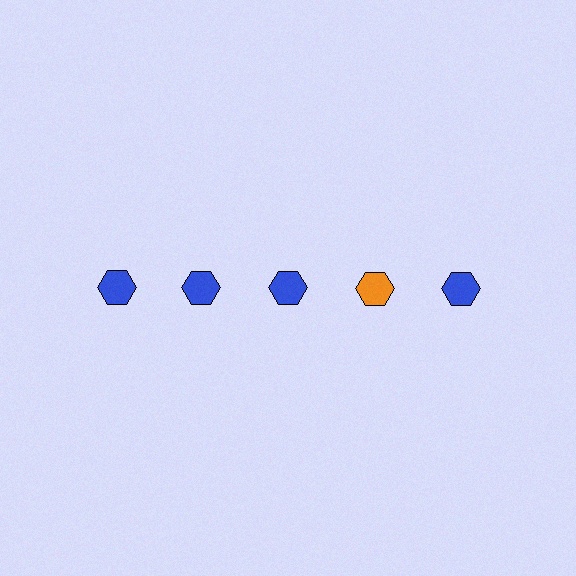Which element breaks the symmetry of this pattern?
The orange hexagon in the top row, second from right column breaks the symmetry. All other shapes are blue hexagons.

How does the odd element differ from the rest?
It has a different color: orange instead of blue.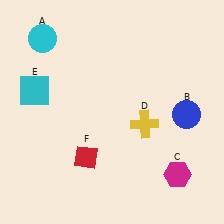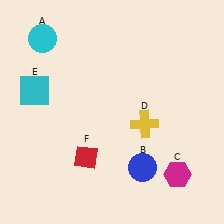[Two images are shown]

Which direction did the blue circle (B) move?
The blue circle (B) moved down.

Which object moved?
The blue circle (B) moved down.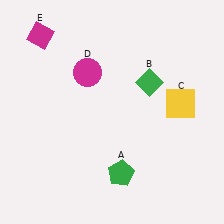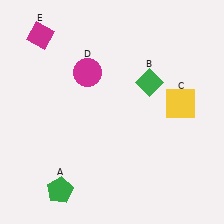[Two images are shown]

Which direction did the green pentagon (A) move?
The green pentagon (A) moved left.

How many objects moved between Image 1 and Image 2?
1 object moved between the two images.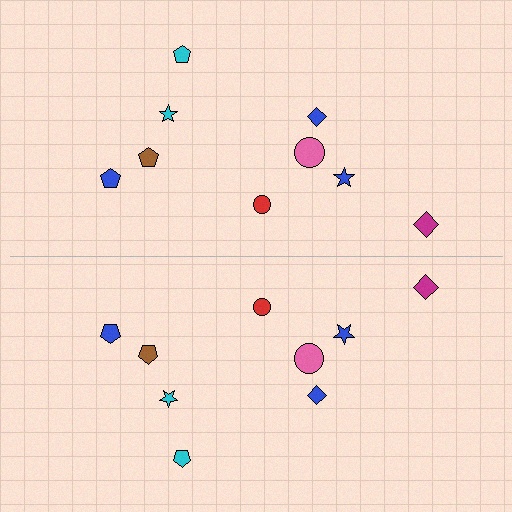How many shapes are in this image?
There are 18 shapes in this image.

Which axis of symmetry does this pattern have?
The pattern has a horizontal axis of symmetry running through the center of the image.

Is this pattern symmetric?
Yes, this pattern has bilateral (reflection) symmetry.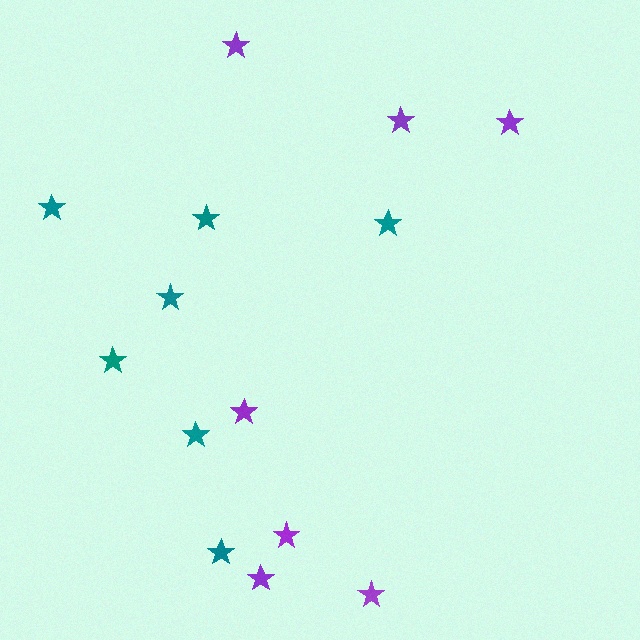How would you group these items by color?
There are 2 groups: one group of teal stars (7) and one group of purple stars (7).